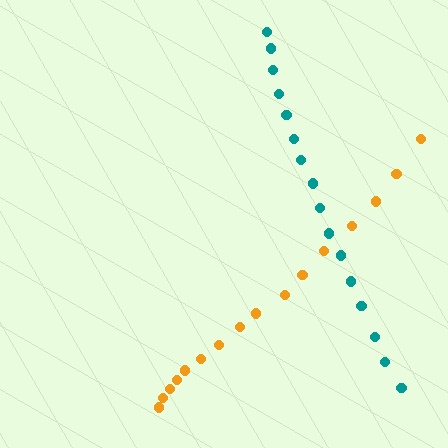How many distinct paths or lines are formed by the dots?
There are 2 distinct paths.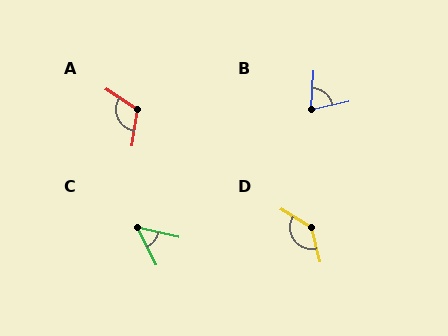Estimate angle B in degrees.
Approximately 74 degrees.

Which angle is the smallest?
C, at approximately 51 degrees.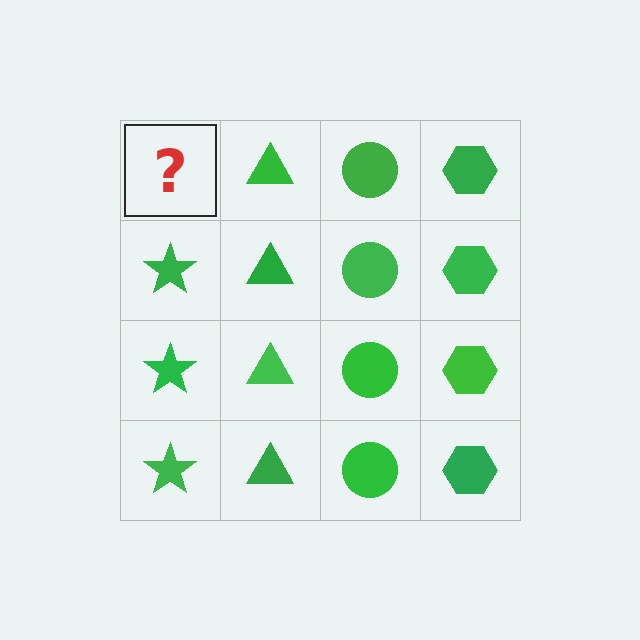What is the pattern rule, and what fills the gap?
The rule is that each column has a consistent shape. The gap should be filled with a green star.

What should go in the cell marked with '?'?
The missing cell should contain a green star.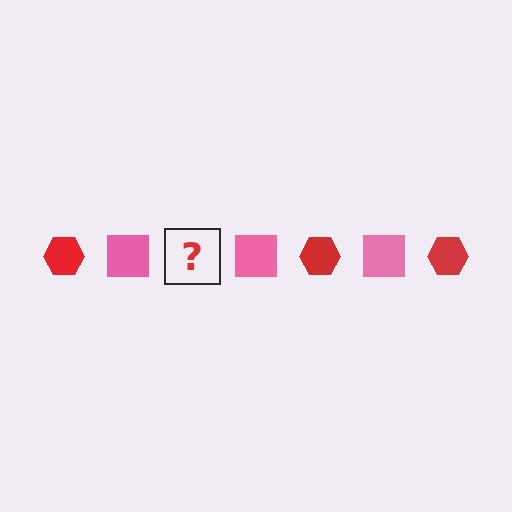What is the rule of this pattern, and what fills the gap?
The rule is that the pattern alternates between red hexagon and pink square. The gap should be filled with a red hexagon.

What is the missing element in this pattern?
The missing element is a red hexagon.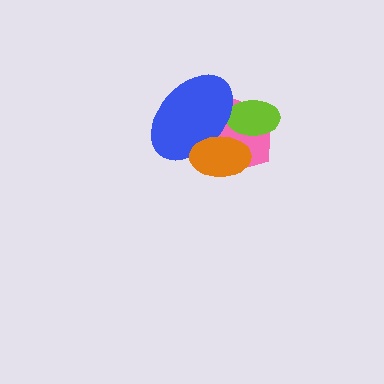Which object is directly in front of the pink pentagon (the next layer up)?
The lime ellipse is directly in front of the pink pentagon.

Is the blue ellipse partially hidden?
Yes, it is partially covered by another shape.